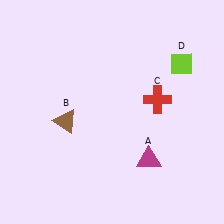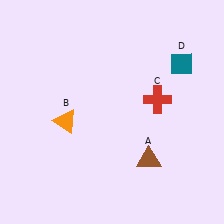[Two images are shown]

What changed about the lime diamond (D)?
In Image 1, D is lime. In Image 2, it changed to teal.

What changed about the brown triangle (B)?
In Image 1, B is brown. In Image 2, it changed to orange.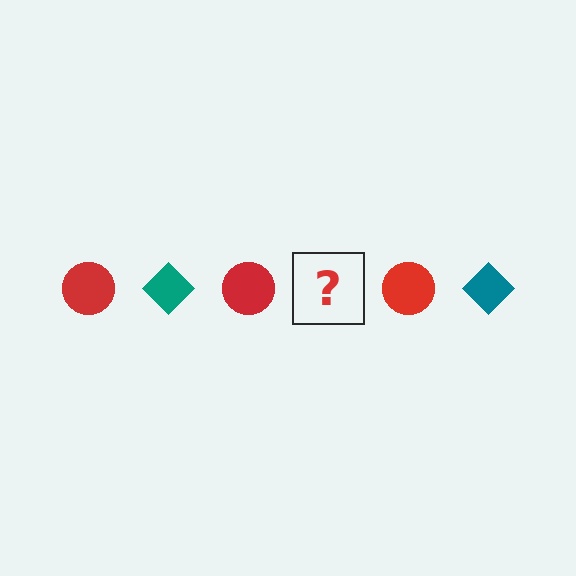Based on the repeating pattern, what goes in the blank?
The blank should be a teal diamond.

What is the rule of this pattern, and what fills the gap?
The rule is that the pattern alternates between red circle and teal diamond. The gap should be filled with a teal diamond.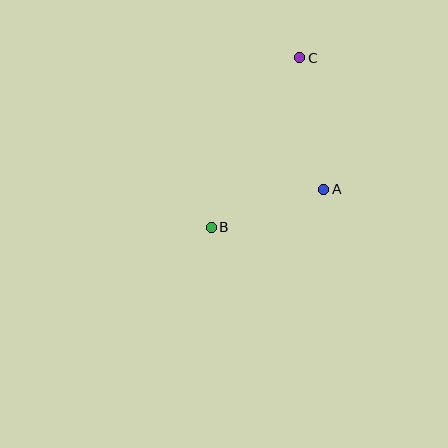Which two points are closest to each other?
Points A and B are closest to each other.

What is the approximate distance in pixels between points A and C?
The distance between A and C is approximately 134 pixels.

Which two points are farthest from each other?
Points B and C are farthest from each other.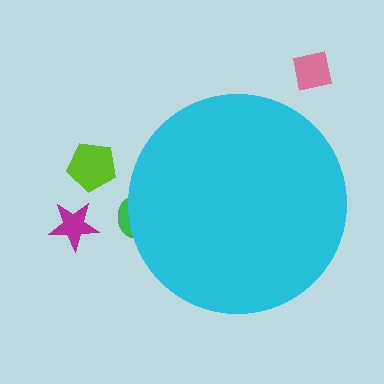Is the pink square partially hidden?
No, the pink square is fully visible.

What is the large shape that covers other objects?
A cyan circle.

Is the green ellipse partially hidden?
Yes, the green ellipse is partially hidden behind the cyan circle.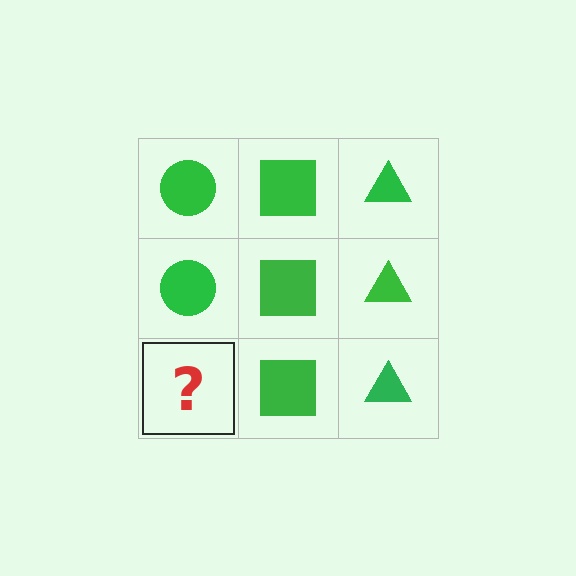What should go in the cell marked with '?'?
The missing cell should contain a green circle.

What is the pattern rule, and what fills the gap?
The rule is that each column has a consistent shape. The gap should be filled with a green circle.